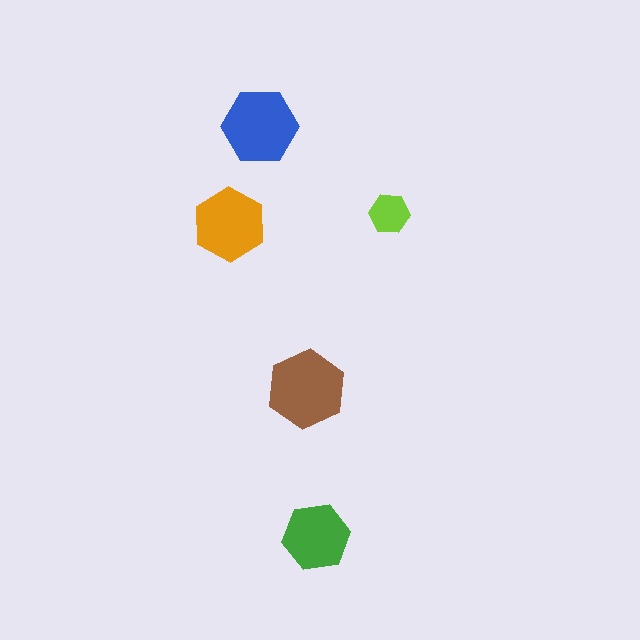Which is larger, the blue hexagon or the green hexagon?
The blue one.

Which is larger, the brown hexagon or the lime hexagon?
The brown one.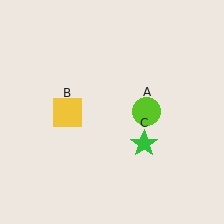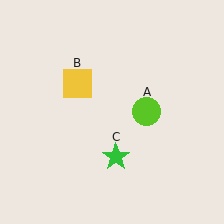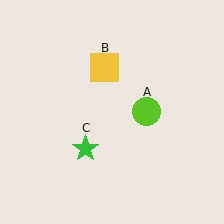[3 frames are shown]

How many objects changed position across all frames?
2 objects changed position: yellow square (object B), green star (object C).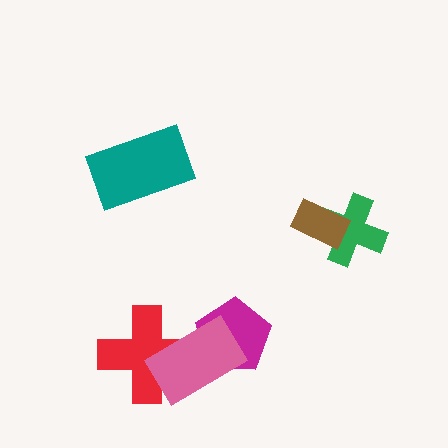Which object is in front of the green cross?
The brown rectangle is in front of the green cross.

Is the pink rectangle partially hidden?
No, no other shape covers it.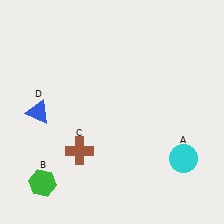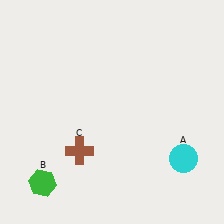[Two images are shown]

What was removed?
The blue triangle (D) was removed in Image 2.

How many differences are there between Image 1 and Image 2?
There is 1 difference between the two images.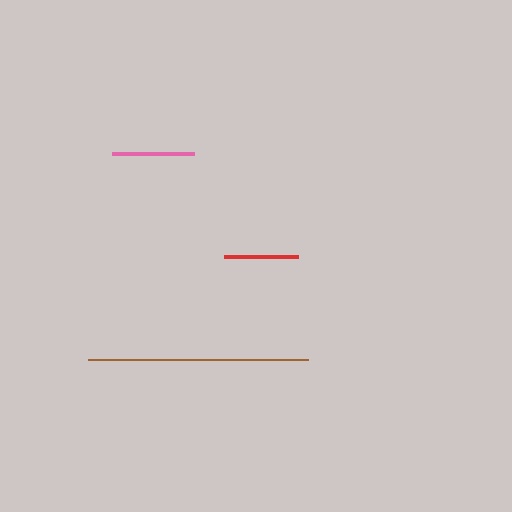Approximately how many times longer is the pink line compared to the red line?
The pink line is approximately 1.1 times the length of the red line.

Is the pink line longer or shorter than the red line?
The pink line is longer than the red line.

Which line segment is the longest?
The brown line is the longest at approximately 220 pixels.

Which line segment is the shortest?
The red line is the shortest at approximately 74 pixels.